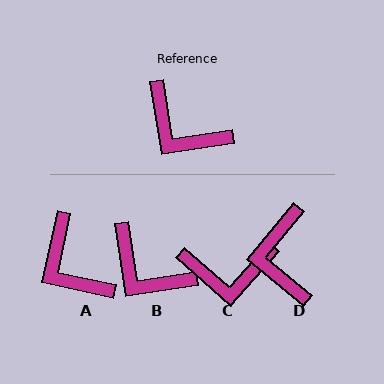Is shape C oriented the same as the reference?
No, it is off by about 40 degrees.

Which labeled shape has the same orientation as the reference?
B.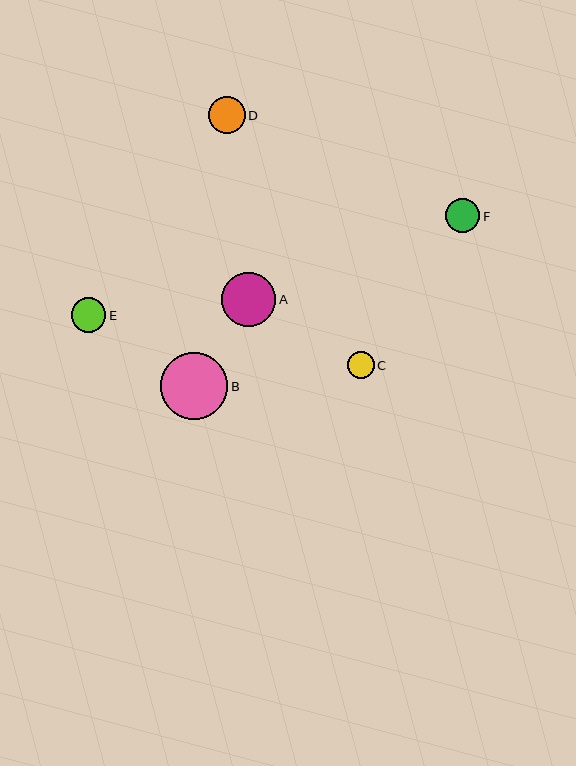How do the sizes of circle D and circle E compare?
Circle D and circle E are approximately the same size.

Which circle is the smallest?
Circle C is the smallest with a size of approximately 27 pixels.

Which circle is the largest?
Circle B is the largest with a size of approximately 67 pixels.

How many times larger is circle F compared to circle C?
Circle F is approximately 1.3 times the size of circle C.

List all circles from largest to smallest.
From largest to smallest: B, A, D, E, F, C.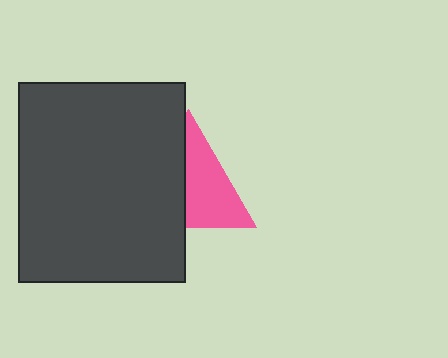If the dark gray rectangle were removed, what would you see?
You would see the complete pink triangle.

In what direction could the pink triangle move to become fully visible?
The pink triangle could move right. That would shift it out from behind the dark gray rectangle entirely.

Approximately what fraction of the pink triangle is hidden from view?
Roughly 46% of the pink triangle is hidden behind the dark gray rectangle.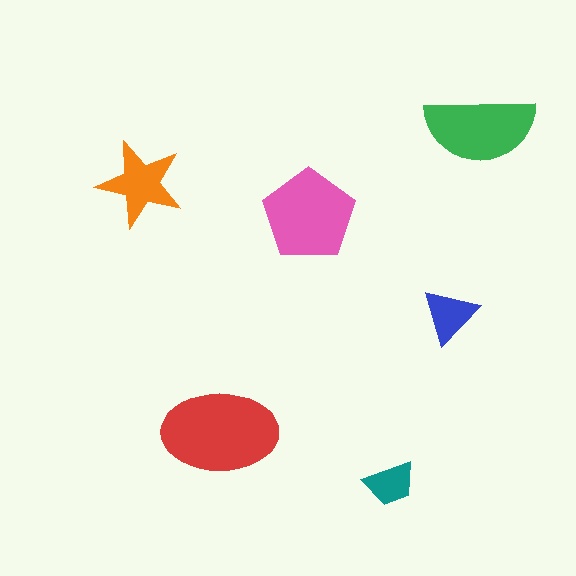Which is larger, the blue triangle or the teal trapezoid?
The blue triangle.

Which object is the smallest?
The teal trapezoid.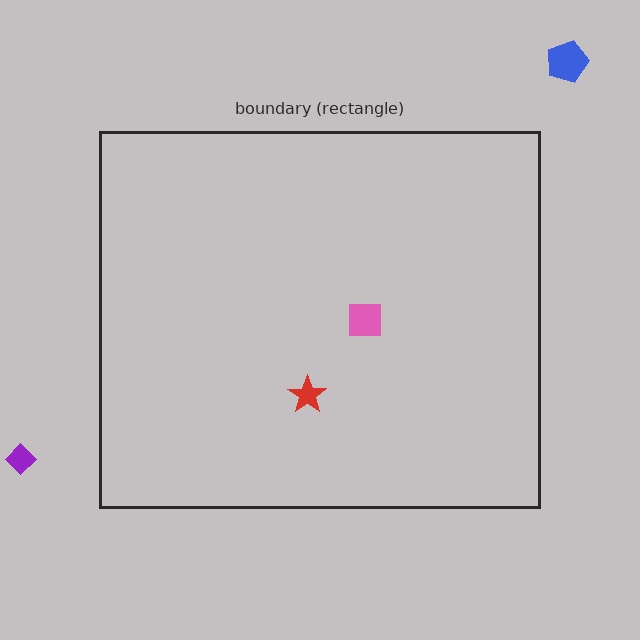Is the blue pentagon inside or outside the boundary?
Outside.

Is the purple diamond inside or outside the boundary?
Outside.